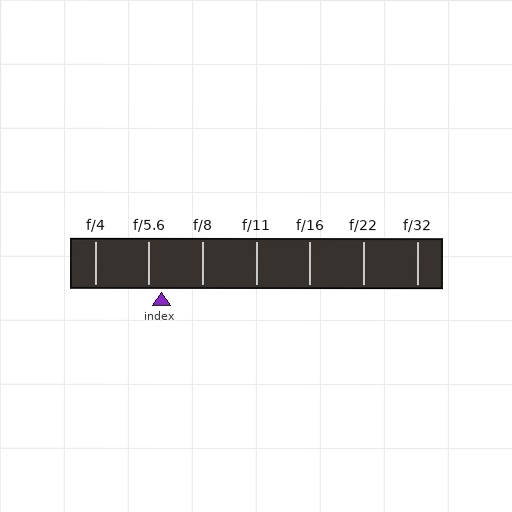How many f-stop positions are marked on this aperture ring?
There are 7 f-stop positions marked.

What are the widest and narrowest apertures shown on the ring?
The widest aperture shown is f/4 and the narrowest is f/32.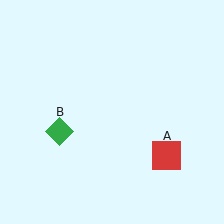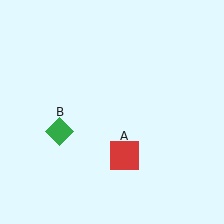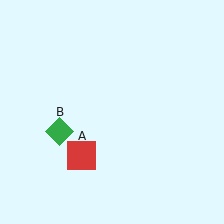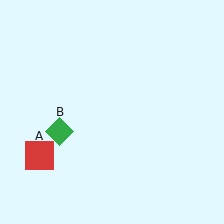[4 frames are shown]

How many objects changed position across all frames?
1 object changed position: red square (object A).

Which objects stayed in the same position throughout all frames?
Green diamond (object B) remained stationary.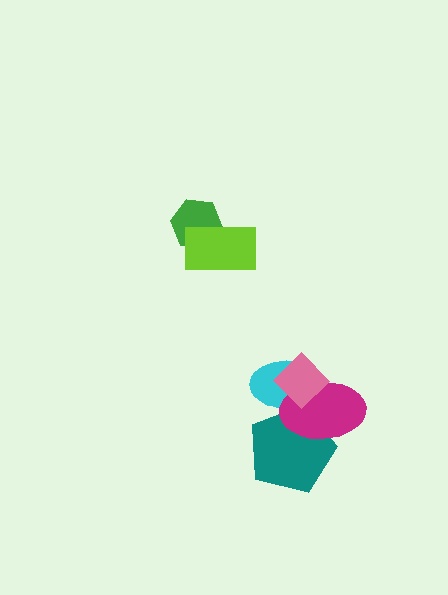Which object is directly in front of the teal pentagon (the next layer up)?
The cyan ellipse is directly in front of the teal pentagon.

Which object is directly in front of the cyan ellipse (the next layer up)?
The magenta ellipse is directly in front of the cyan ellipse.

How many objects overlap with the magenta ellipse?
3 objects overlap with the magenta ellipse.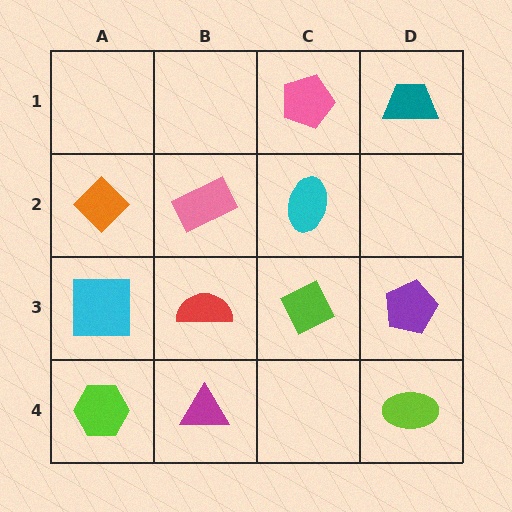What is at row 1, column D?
A teal trapezoid.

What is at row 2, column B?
A pink rectangle.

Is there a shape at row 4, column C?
No, that cell is empty.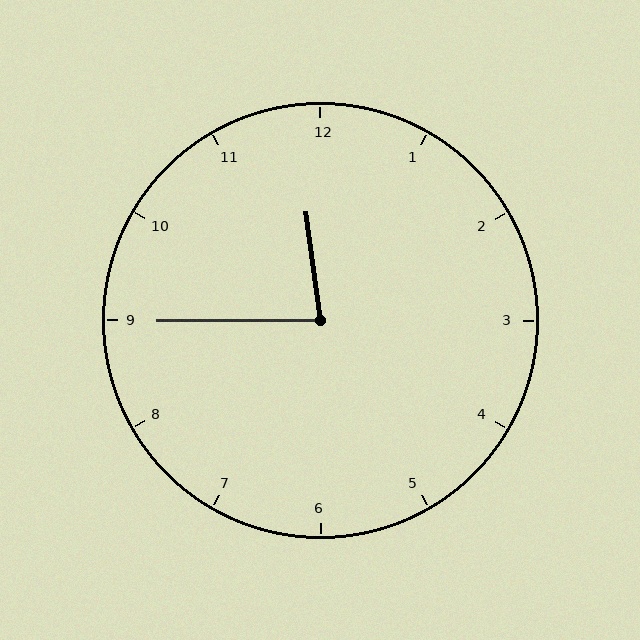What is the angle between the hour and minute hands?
Approximately 82 degrees.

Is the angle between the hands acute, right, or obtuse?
It is acute.